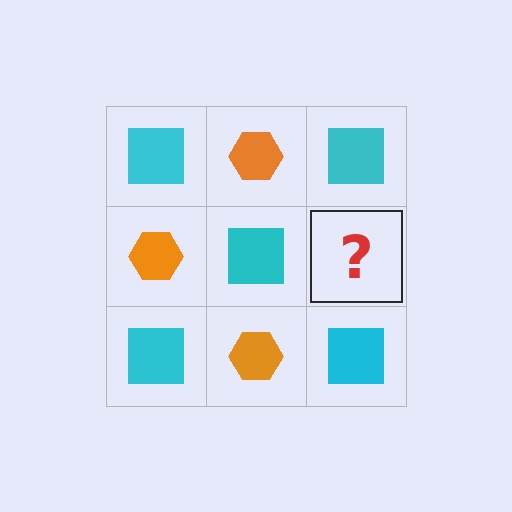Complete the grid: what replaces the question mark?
The question mark should be replaced with an orange hexagon.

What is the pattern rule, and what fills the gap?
The rule is that it alternates cyan square and orange hexagon in a checkerboard pattern. The gap should be filled with an orange hexagon.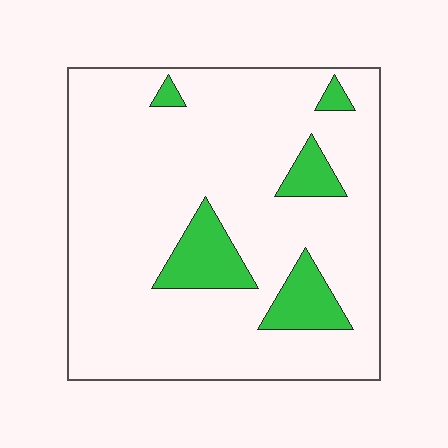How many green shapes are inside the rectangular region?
5.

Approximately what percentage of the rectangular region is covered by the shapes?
Approximately 15%.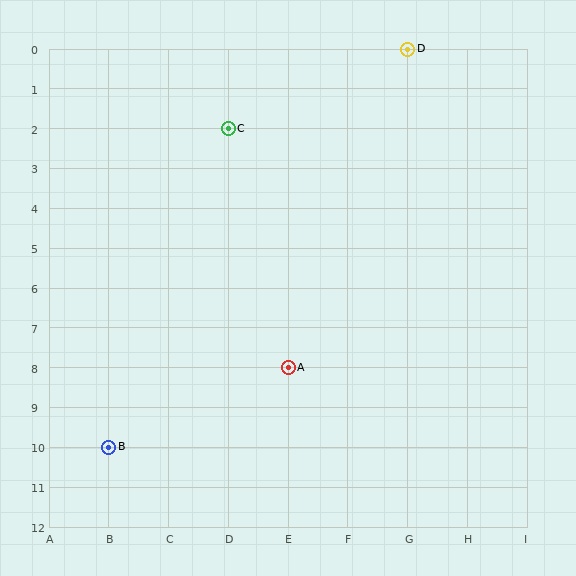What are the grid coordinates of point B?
Point B is at grid coordinates (B, 10).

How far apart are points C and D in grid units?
Points C and D are 3 columns and 2 rows apart (about 3.6 grid units diagonally).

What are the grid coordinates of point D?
Point D is at grid coordinates (G, 0).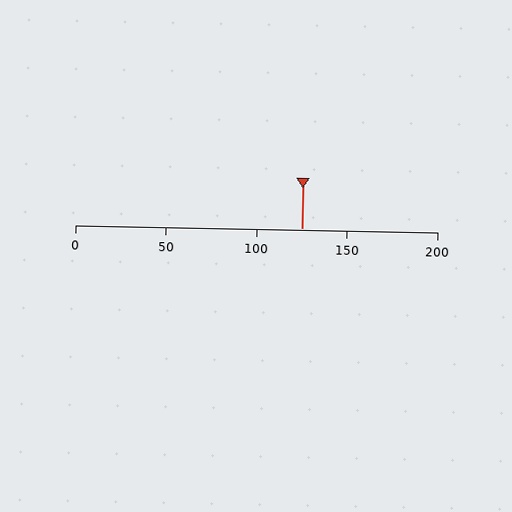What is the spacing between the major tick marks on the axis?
The major ticks are spaced 50 apart.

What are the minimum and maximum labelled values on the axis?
The axis runs from 0 to 200.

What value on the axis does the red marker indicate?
The marker indicates approximately 125.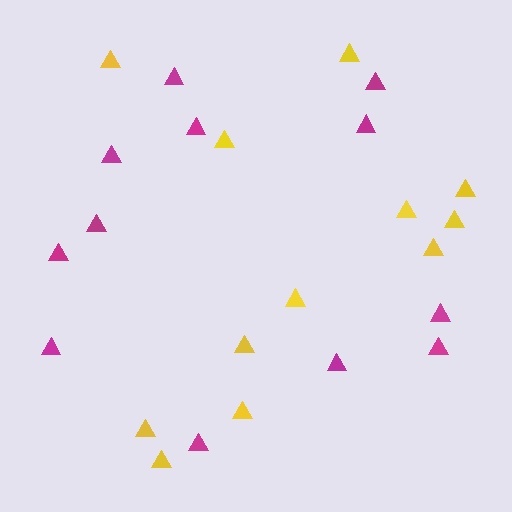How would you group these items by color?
There are 2 groups: one group of yellow triangles (12) and one group of magenta triangles (12).